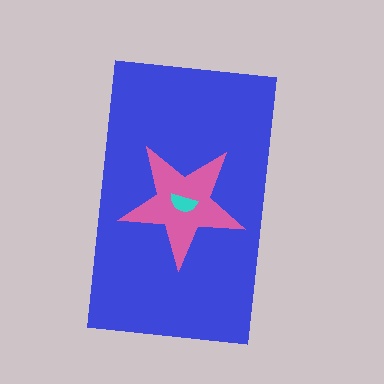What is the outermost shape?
The blue rectangle.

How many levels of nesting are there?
3.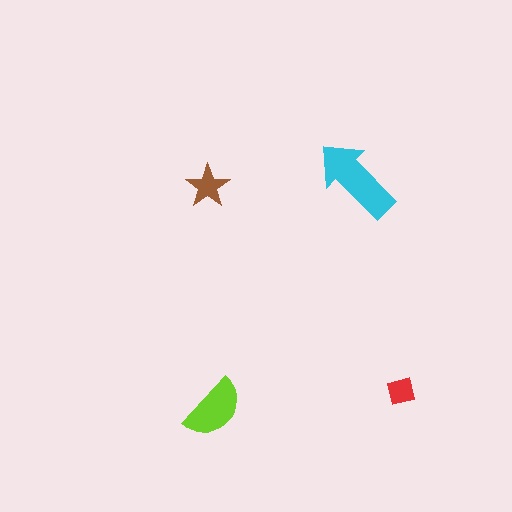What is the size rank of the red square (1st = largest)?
4th.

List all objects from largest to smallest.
The cyan arrow, the lime semicircle, the brown star, the red square.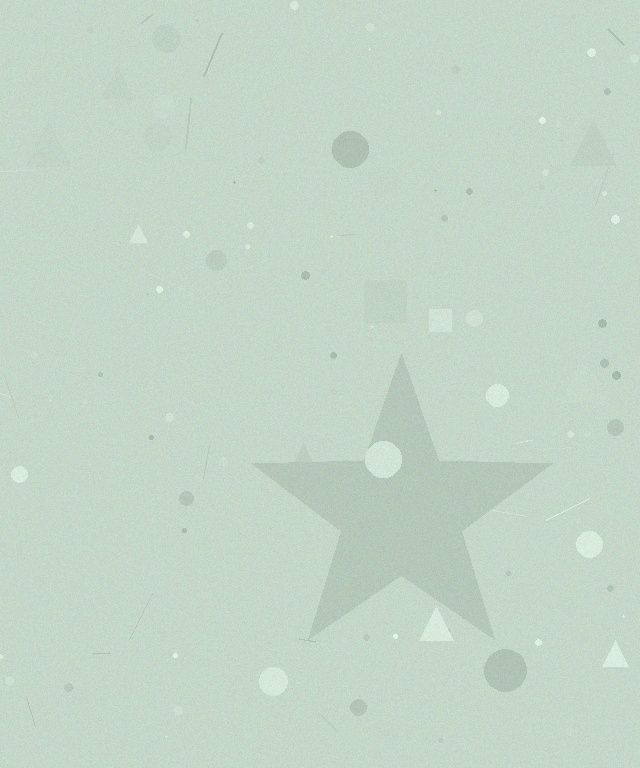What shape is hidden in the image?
A star is hidden in the image.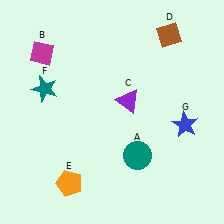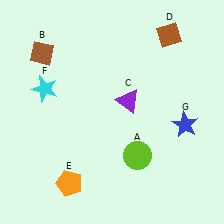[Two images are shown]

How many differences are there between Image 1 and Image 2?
There are 3 differences between the two images.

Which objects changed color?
A changed from teal to lime. B changed from magenta to brown. F changed from teal to cyan.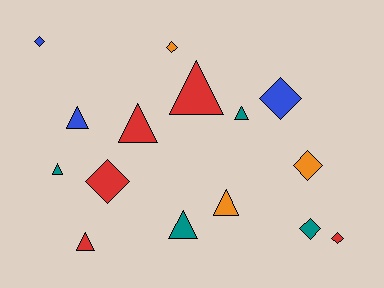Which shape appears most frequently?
Triangle, with 8 objects.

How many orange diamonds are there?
There are 2 orange diamonds.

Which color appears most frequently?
Red, with 5 objects.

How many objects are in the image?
There are 15 objects.